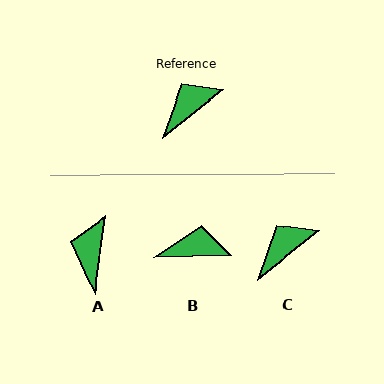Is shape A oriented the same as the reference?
No, it is off by about 43 degrees.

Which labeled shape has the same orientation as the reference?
C.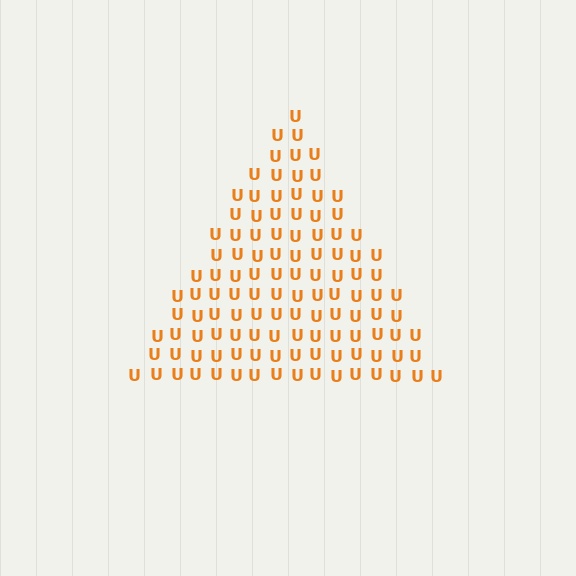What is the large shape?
The large shape is a triangle.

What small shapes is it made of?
It is made of small letter U's.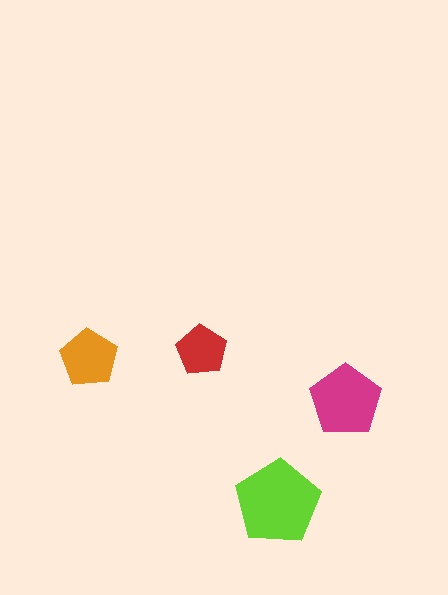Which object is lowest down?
The lime pentagon is bottommost.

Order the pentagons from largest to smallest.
the lime one, the magenta one, the orange one, the red one.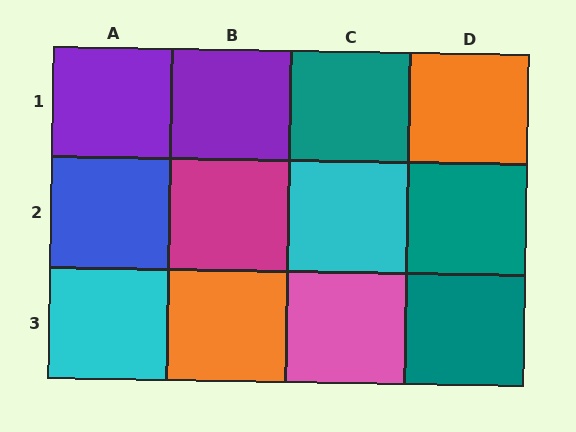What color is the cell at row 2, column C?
Cyan.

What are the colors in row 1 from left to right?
Purple, purple, teal, orange.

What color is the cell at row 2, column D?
Teal.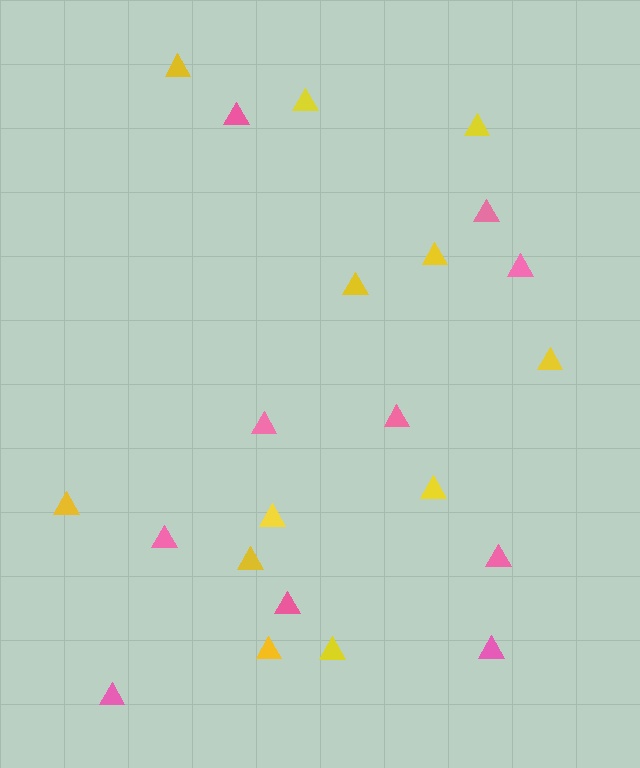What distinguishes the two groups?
There are 2 groups: one group of pink triangles (10) and one group of yellow triangles (12).